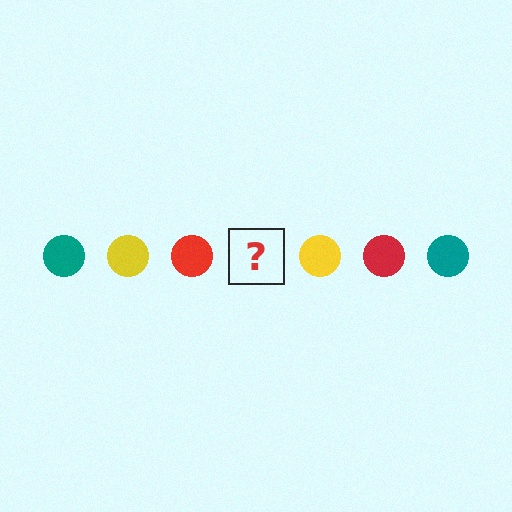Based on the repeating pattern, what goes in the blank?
The blank should be a teal circle.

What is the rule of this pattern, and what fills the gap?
The rule is that the pattern cycles through teal, yellow, red circles. The gap should be filled with a teal circle.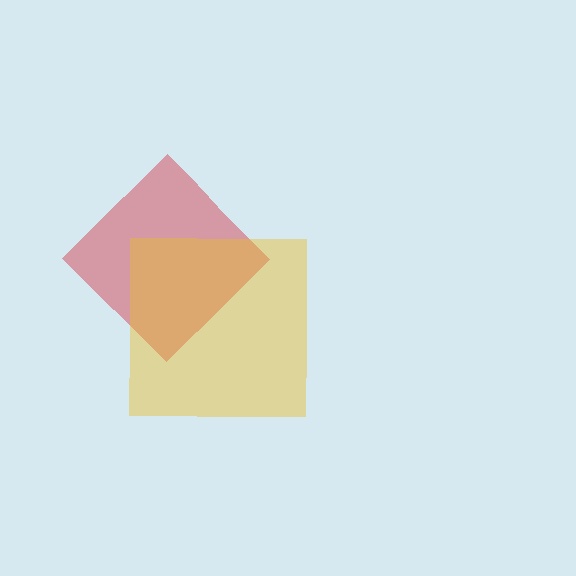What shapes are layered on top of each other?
The layered shapes are: a red diamond, a yellow square.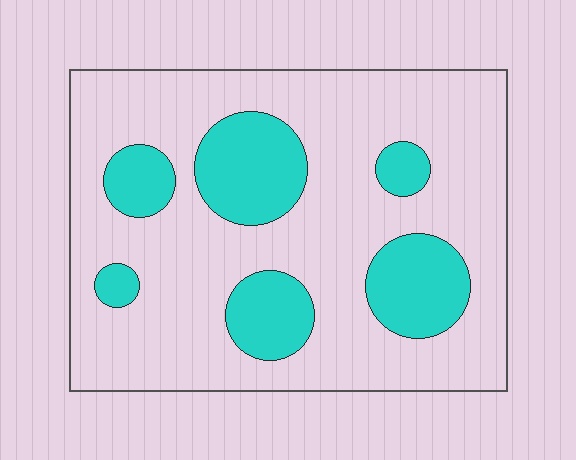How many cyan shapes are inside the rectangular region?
6.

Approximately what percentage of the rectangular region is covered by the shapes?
Approximately 25%.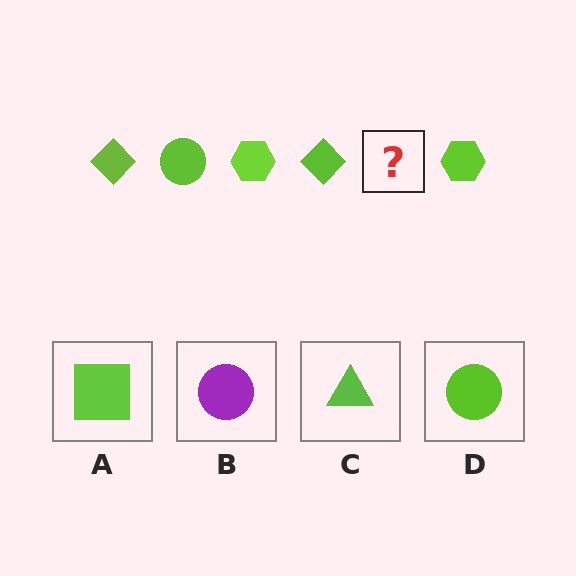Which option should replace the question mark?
Option D.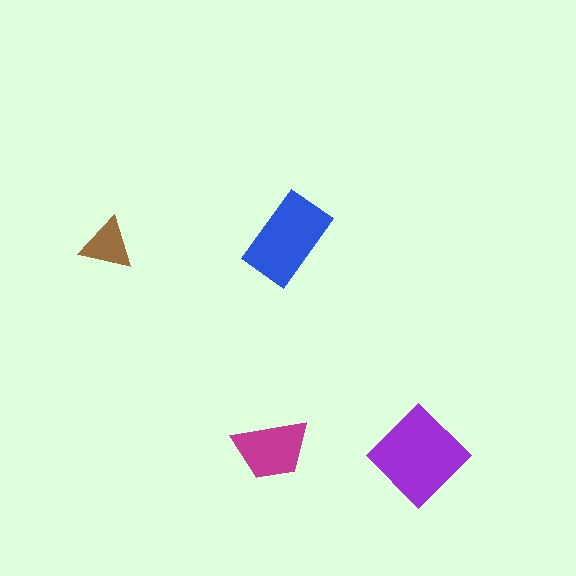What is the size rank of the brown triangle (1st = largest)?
4th.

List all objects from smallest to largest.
The brown triangle, the magenta trapezoid, the blue rectangle, the purple diamond.